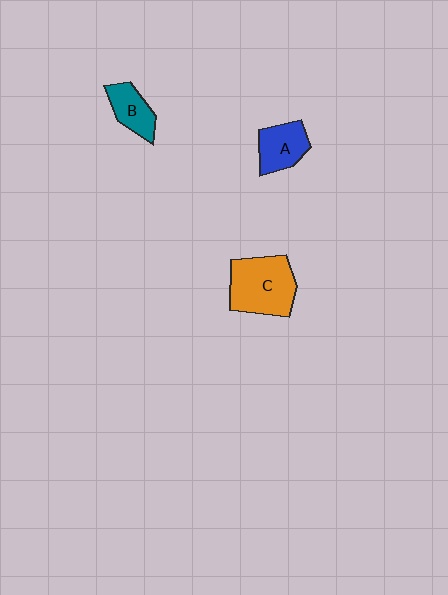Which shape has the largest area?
Shape C (orange).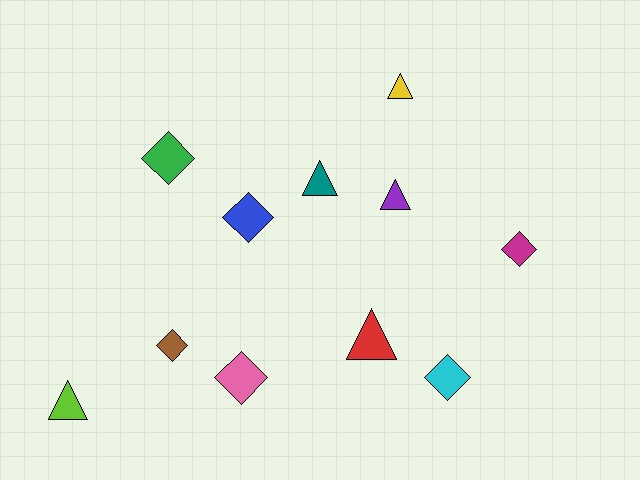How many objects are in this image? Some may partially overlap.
There are 11 objects.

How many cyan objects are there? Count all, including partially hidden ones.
There is 1 cyan object.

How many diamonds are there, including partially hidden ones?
There are 6 diamonds.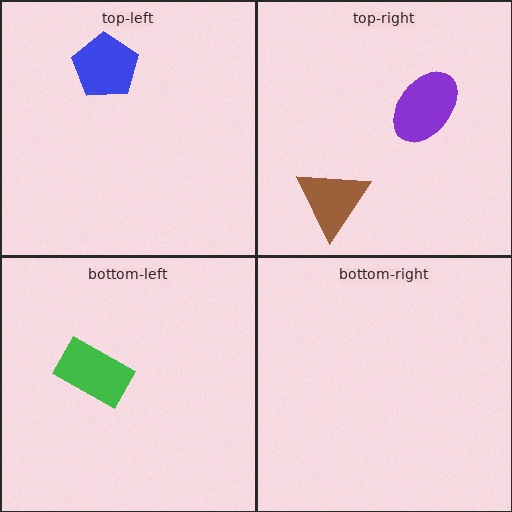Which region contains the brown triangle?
The top-right region.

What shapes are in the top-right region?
The brown triangle, the purple ellipse.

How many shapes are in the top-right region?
2.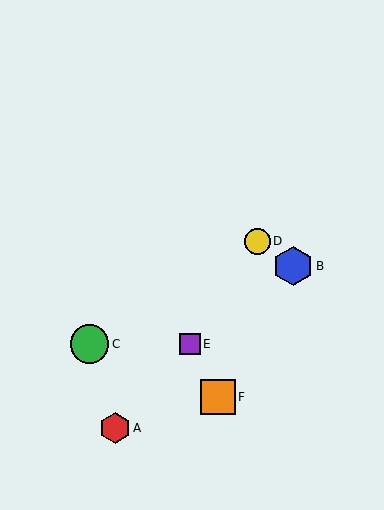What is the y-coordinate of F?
Object F is at y≈397.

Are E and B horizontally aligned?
No, E is at y≈344 and B is at y≈266.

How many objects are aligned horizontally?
2 objects (C, E) are aligned horizontally.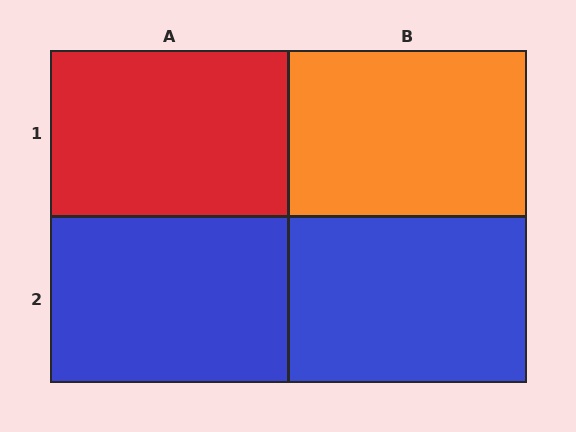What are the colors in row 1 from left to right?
Red, orange.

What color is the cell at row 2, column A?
Blue.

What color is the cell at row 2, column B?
Blue.